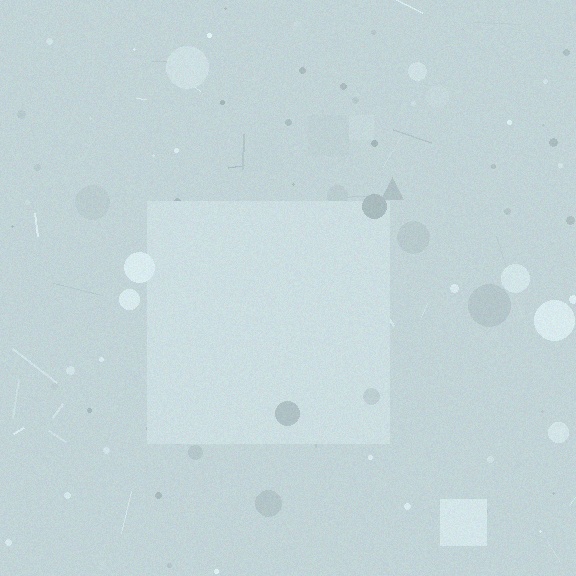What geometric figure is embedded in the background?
A square is embedded in the background.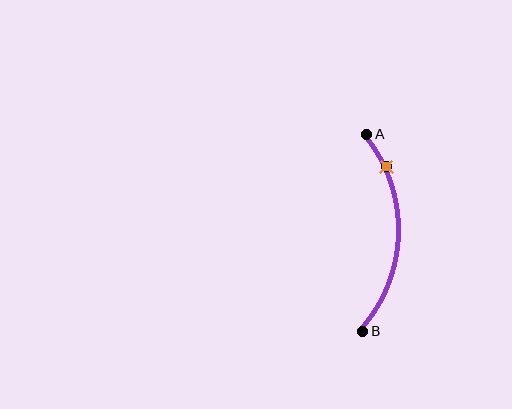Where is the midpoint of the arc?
The arc midpoint is the point on the curve farthest from the straight line joining A and B. It sits to the right of that line.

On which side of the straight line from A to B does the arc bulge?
The arc bulges to the right of the straight line connecting A and B.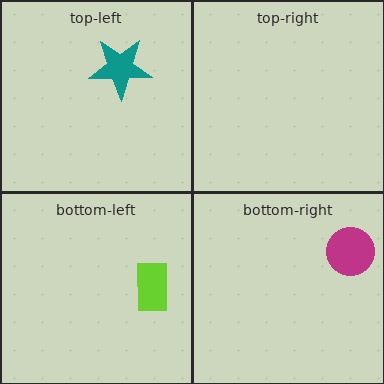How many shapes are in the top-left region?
1.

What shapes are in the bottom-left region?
The lime rectangle.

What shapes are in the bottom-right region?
The magenta circle.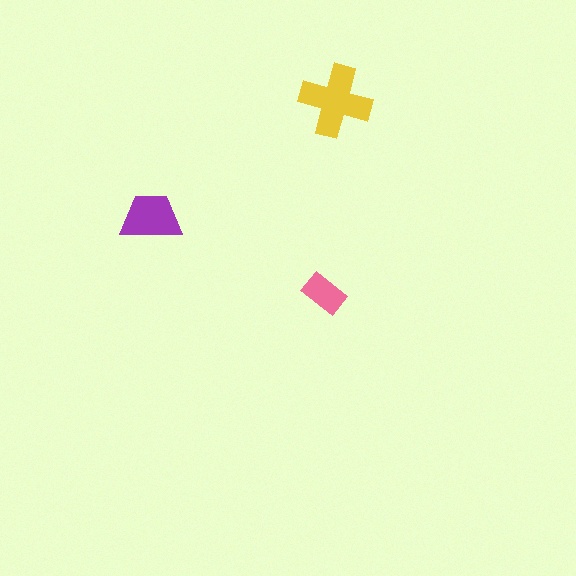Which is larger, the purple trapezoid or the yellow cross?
The yellow cross.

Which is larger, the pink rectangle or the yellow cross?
The yellow cross.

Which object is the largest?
The yellow cross.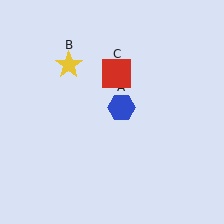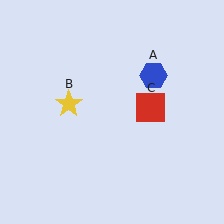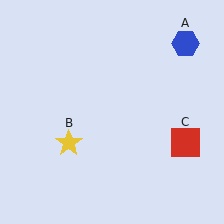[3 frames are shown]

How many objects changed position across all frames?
3 objects changed position: blue hexagon (object A), yellow star (object B), red square (object C).